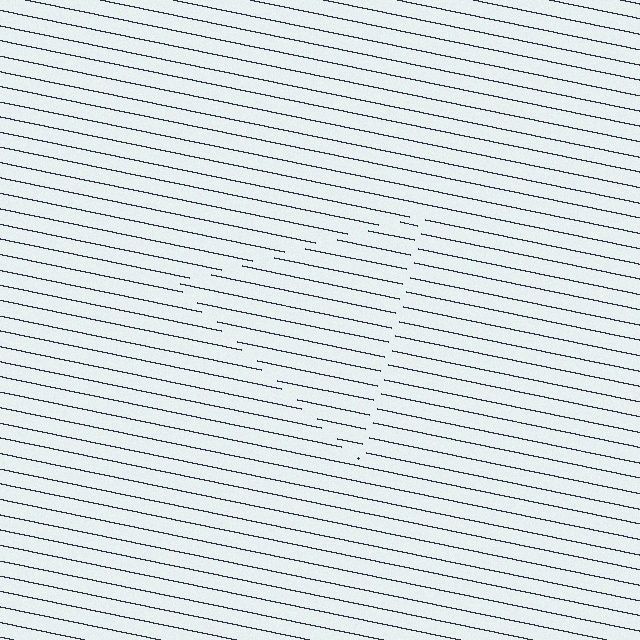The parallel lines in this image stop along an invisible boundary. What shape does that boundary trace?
An illusory triangle. The interior of the shape contains the same grating, shifted by half a period — the contour is defined by the phase discontinuity where line-ends from the inner and outer gratings abut.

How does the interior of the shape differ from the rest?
The interior of the shape contains the same grating, shifted by half a period — the contour is defined by the phase discontinuity where line-ends from the inner and outer gratings abut.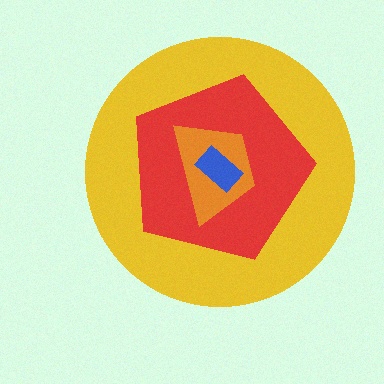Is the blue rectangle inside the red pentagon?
Yes.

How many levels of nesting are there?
4.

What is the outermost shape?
The yellow circle.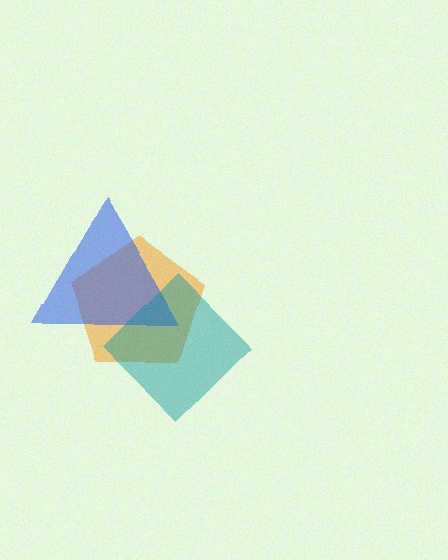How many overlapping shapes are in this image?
There are 3 overlapping shapes in the image.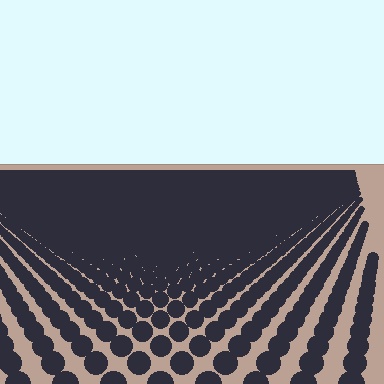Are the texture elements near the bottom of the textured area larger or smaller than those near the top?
Larger. Near the bottom, elements are closer to the viewer and appear at a bigger on-screen size.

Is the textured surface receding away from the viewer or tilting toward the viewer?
The surface is receding away from the viewer. Texture elements get smaller and denser toward the top.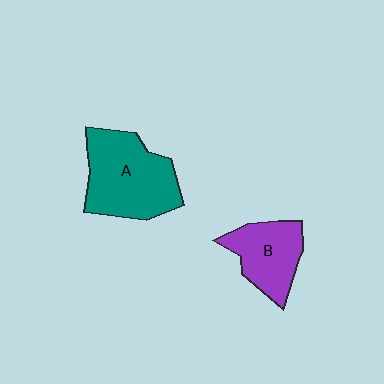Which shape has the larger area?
Shape A (teal).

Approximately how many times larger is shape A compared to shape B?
Approximately 1.5 times.